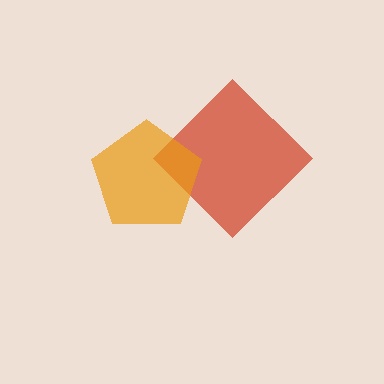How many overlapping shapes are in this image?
There are 2 overlapping shapes in the image.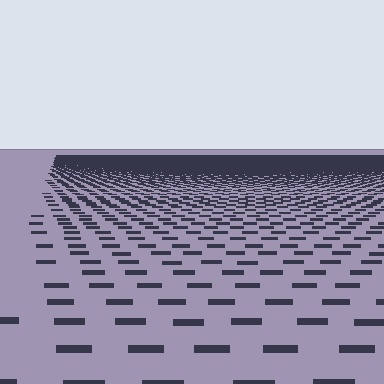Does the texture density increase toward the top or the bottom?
Density increases toward the top.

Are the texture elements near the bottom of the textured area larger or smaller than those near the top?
Larger. Near the bottom, elements are closer to the viewer and appear at a bigger on-screen size.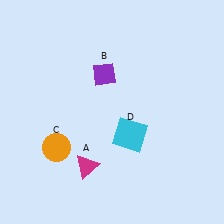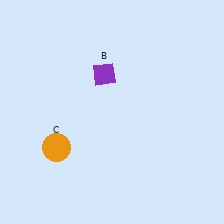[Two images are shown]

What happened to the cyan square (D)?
The cyan square (D) was removed in Image 2. It was in the bottom-right area of Image 1.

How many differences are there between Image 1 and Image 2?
There are 2 differences between the two images.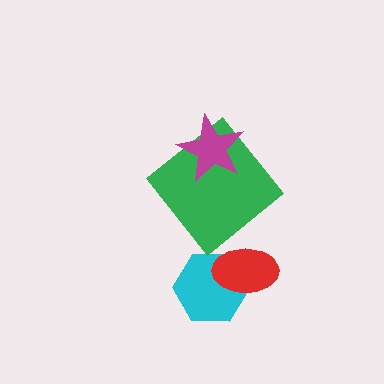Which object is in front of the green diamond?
The magenta star is in front of the green diamond.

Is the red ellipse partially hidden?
No, no other shape covers it.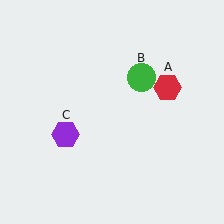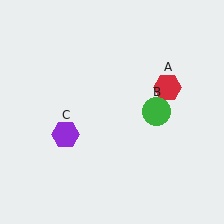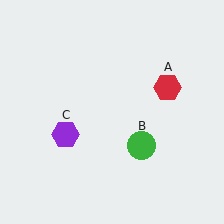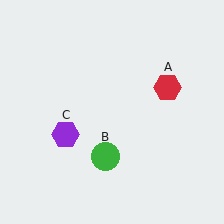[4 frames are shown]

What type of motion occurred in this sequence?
The green circle (object B) rotated clockwise around the center of the scene.